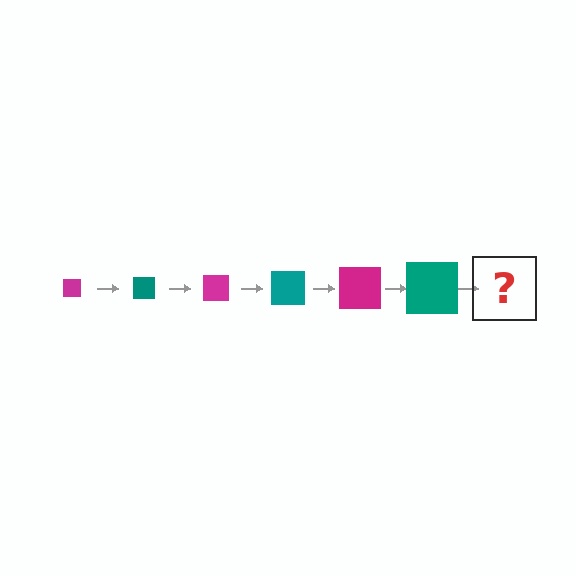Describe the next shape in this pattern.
It should be a magenta square, larger than the previous one.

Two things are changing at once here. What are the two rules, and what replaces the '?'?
The two rules are that the square grows larger each step and the color cycles through magenta and teal. The '?' should be a magenta square, larger than the previous one.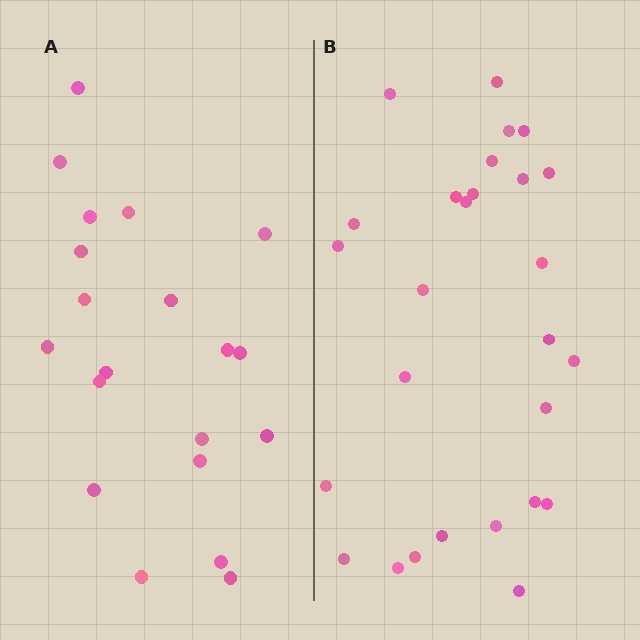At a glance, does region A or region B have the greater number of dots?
Region B (the right region) has more dots.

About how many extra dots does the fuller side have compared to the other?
Region B has roughly 8 or so more dots than region A.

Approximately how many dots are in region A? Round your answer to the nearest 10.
About 20 dots.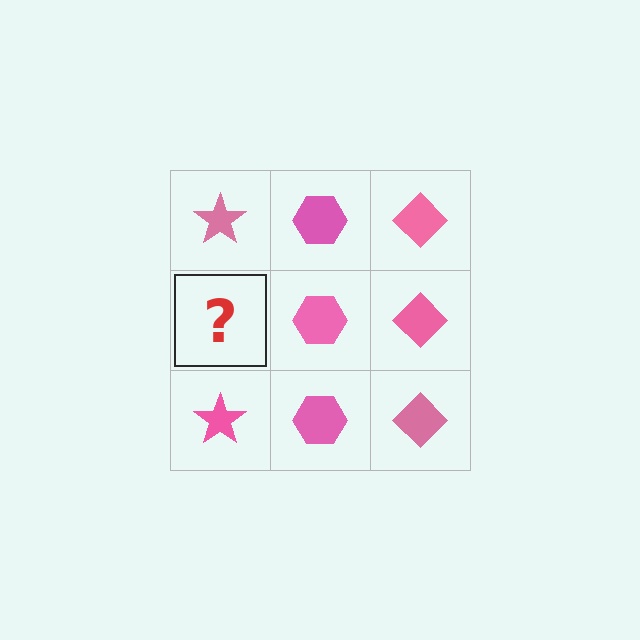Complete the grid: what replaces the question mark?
The question mark should be replaced with a pink star.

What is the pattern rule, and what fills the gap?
The rule is that each column has a consistent shape. The gap should be filled with a pink star.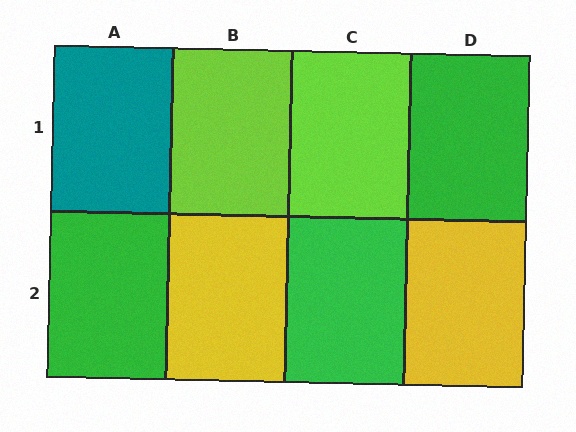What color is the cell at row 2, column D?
Yellow.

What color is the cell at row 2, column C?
Green.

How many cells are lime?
2 cells are lime.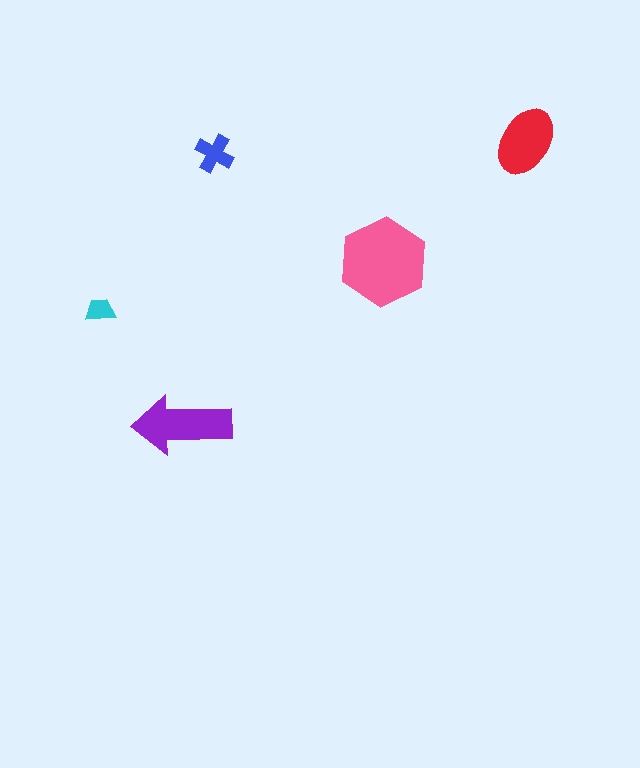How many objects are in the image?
There are 5 objects in the image.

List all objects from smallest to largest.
The cyan trapezoid, the blue cross, the red ellipse, the purple arrow, the pink hexagon.